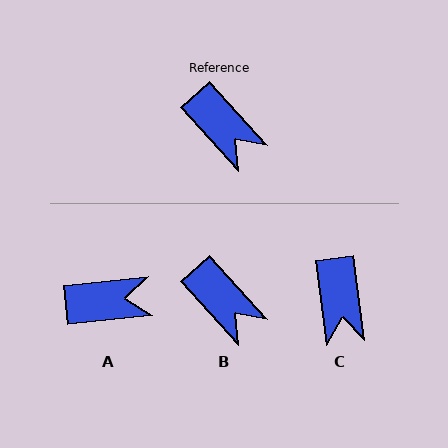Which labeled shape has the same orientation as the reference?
B.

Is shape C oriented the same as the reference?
No, it is off by about 34 degrees.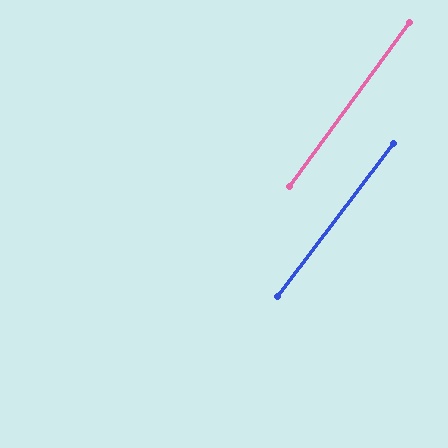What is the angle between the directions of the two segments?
Approximately 1 degree.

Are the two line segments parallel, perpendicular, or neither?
Parallel — their directions differ by only 1.1°.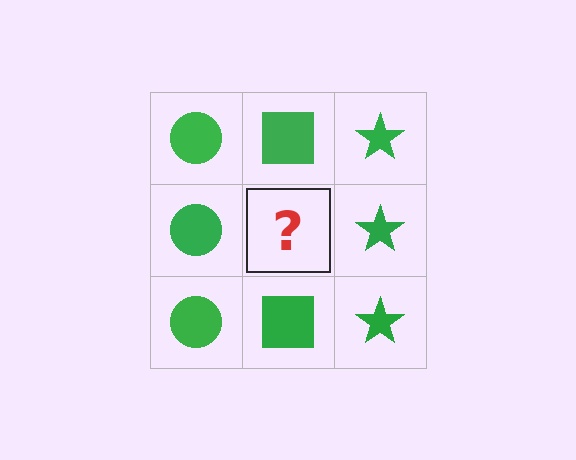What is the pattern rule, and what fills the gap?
The rule is that each column has a consistent shape. The gap should be filled with a green square.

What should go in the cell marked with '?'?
The missing cell should contain a green square.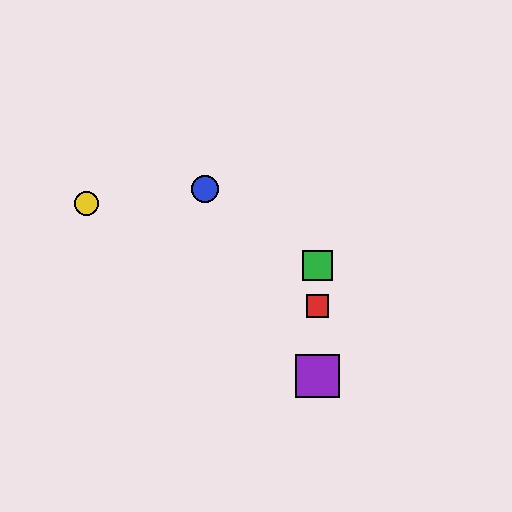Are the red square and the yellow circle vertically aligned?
No, the red square is at x≈318 and the yellow circle is at x≈86.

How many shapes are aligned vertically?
3 shapes (the red square, the green square, the purple square) are aligned vertically.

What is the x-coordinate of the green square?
The green square is at x≈318.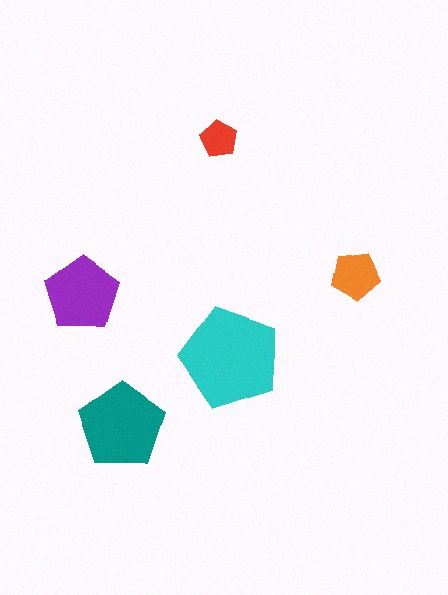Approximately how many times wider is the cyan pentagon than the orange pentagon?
About 2 times wider.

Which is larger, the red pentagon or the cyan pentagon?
The cyan one.